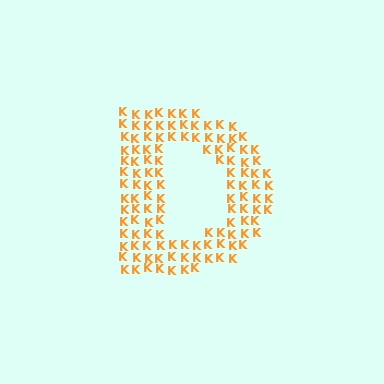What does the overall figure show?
The overall figure shows the letter D.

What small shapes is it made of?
It is made of small letter K's.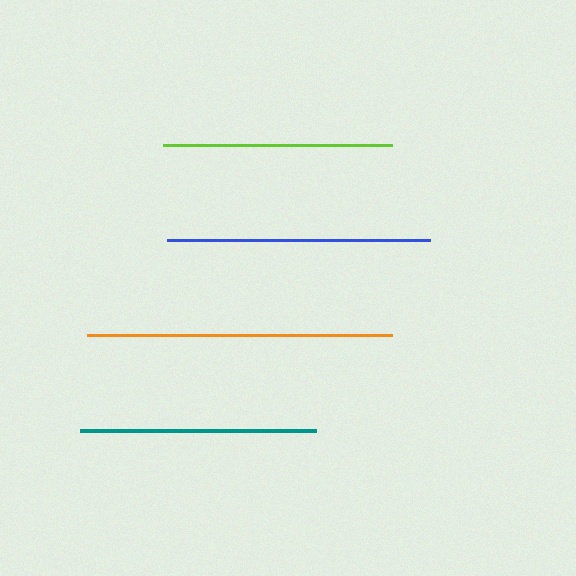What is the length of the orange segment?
The orange segment is approximately 304 pixels long.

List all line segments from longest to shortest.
From longest to shortest: orange, blue, teal, lime.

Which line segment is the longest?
The orange line is the longest at approximately 304 pixels.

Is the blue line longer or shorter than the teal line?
The blue line is longer than the teal line.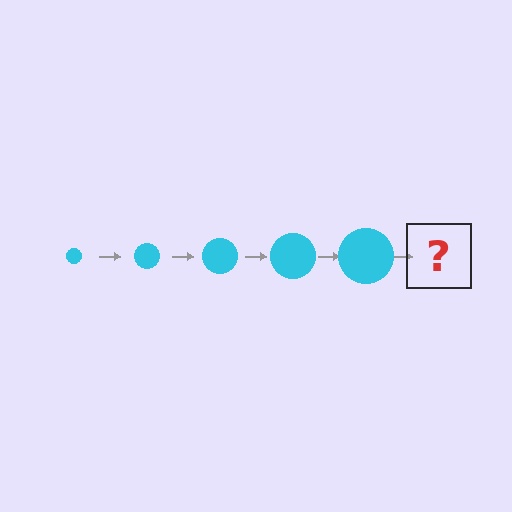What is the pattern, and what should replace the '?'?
The pattern is that the circle gets progressively larger each step. The '?' should be a cyan circle, larger than the previous one.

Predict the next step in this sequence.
The next step is a cyan circle, larger than the previous one.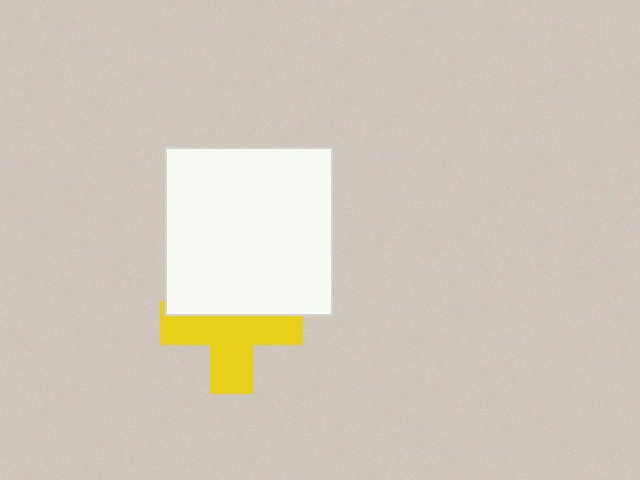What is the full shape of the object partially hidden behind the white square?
The partially hidden object is a yellow cross.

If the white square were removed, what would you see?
You would see the complete yellow cross.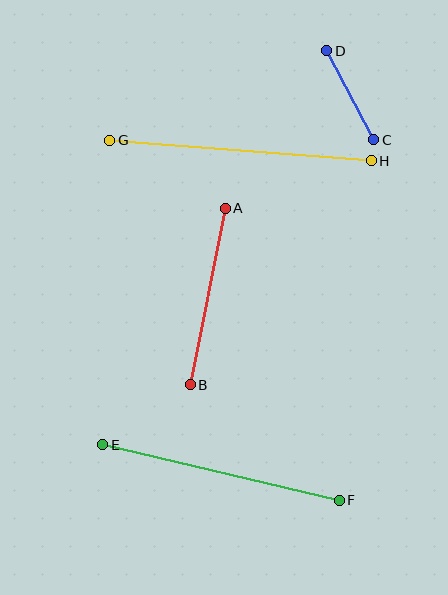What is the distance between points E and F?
The distance is approximately 243 pixels.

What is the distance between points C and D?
The distance is approximately 101 pixels.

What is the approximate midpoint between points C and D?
The midpoint is at approximately (350, 95) pixels.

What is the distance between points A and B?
The distance is approximately 180 pixels.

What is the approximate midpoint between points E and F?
The midpoint is at approximately (221, 473) pixels.